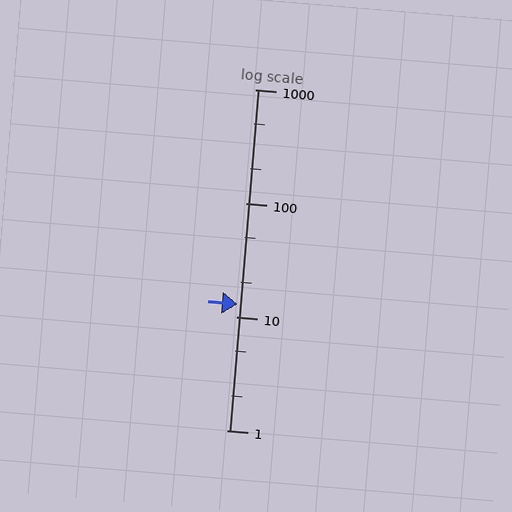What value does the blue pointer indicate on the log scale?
The pointer indicates approximately 13.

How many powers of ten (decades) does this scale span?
The scale spans 3 decades, from 1 to 1000.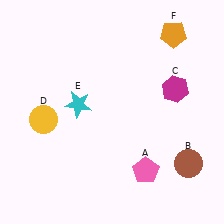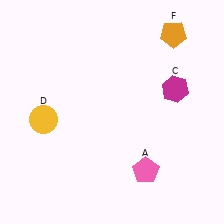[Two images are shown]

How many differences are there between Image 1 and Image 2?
There are 2 differences between the two images.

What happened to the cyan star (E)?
The cyan star (E) was removed in Image 2. It was in the top-left area of Image 1.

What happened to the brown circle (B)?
The brown circle (B) was removed in Image 2. It was in the bottom-right area of Image 1.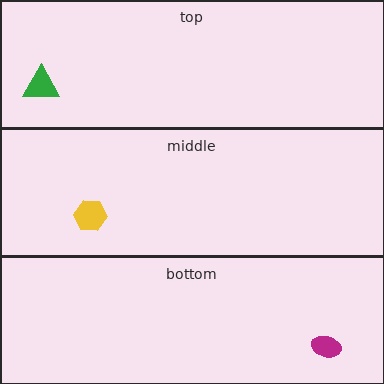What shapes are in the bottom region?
The magenta ellipse.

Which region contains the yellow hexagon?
The middle region.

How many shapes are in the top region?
1.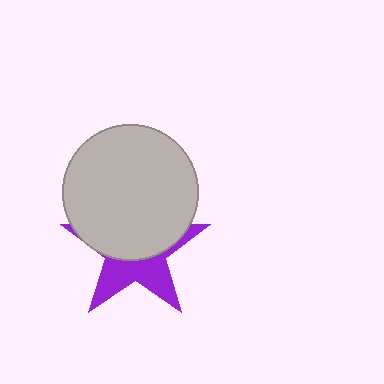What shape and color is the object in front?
The object in front is a light gray circle.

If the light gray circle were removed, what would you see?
You would see the complete purple star.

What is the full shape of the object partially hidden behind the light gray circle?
The partially hidden object is a purple star.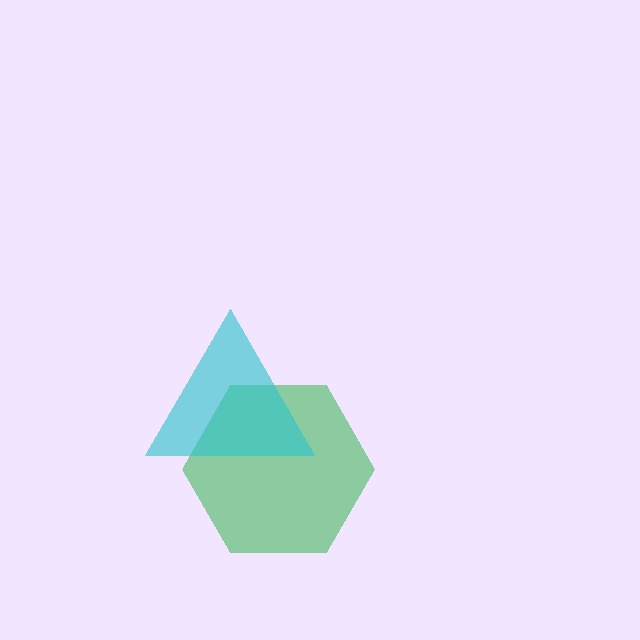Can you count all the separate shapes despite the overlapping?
Yes, there are 2 separate shapes.